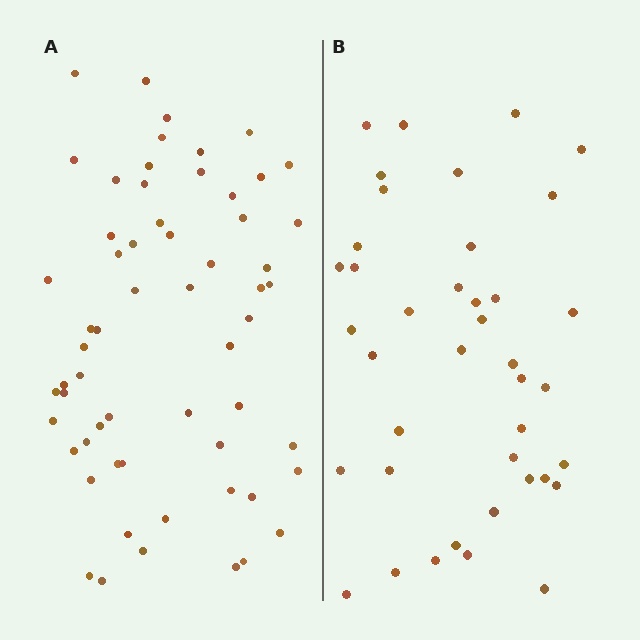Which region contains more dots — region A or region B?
Region A (the left region) has more dots.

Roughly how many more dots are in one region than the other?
Region A has approximately 20 more dots than region B.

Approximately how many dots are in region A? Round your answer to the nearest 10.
About 60 dots.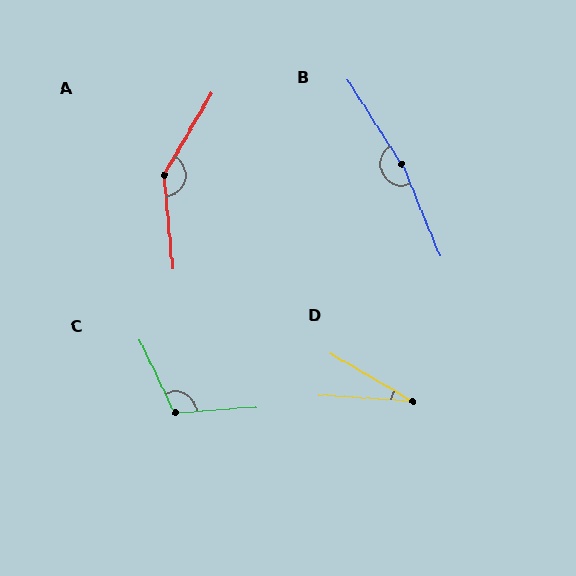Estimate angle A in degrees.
Approximately 144 degrees.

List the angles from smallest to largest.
D (27°), C (111°), A (144°), B (170°).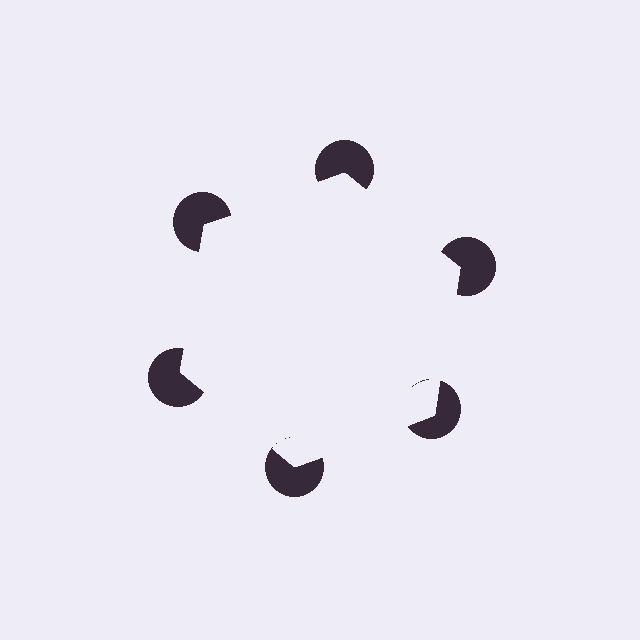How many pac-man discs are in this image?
There are 6 — one at each vertex of the illusory hexagon.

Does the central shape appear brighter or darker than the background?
It typically appears slightly brighter than the background, even though no actual brightness change is drawn.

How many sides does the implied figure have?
6 sides.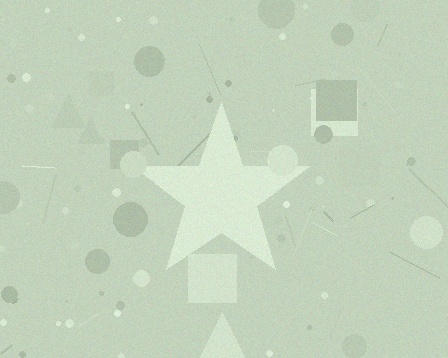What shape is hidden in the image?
A star is hidden in the image.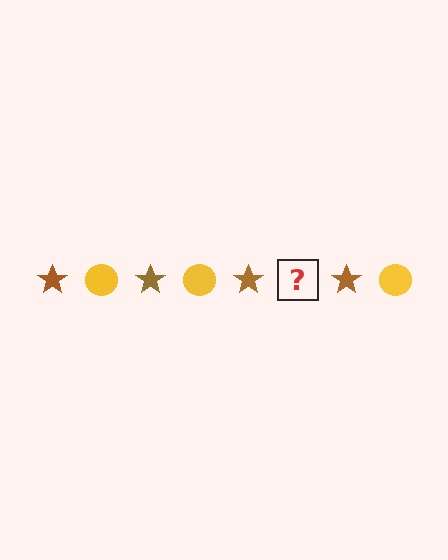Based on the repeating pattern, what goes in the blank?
The blank should be a yellow circle.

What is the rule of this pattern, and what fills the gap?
The rule is that the pattern alternates between brown star and yellow circle. The gap should be filled with a yellow circle.